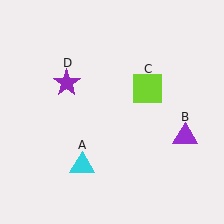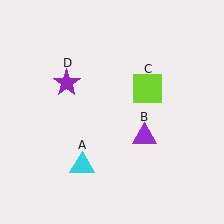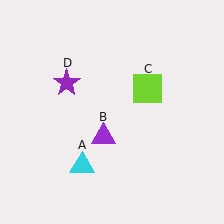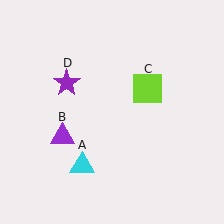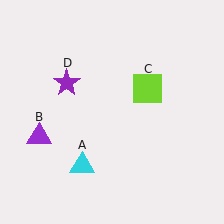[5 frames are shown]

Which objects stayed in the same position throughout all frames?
Cyan triangle (object A) and lime square (object C) and purple star (object D) remained stationary.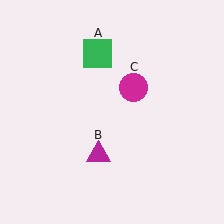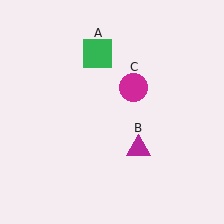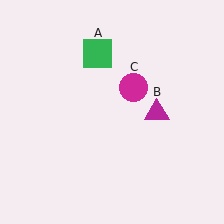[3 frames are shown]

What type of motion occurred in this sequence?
The magenta triangle (object B) rotated counterclockwise around the center of the scene.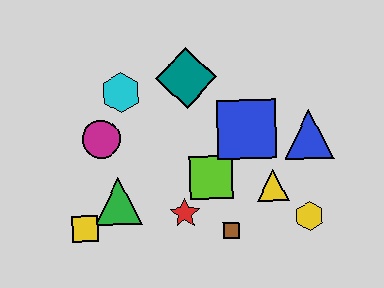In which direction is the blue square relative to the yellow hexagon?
The blue square is above the yellow hexagon.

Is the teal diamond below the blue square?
No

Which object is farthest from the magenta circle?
The yellow hexagon is farthest from the magenta circle.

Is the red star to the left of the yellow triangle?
Yes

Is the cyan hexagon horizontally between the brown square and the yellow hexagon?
No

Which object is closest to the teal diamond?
The cyan hexagon is closest to the teal diamond.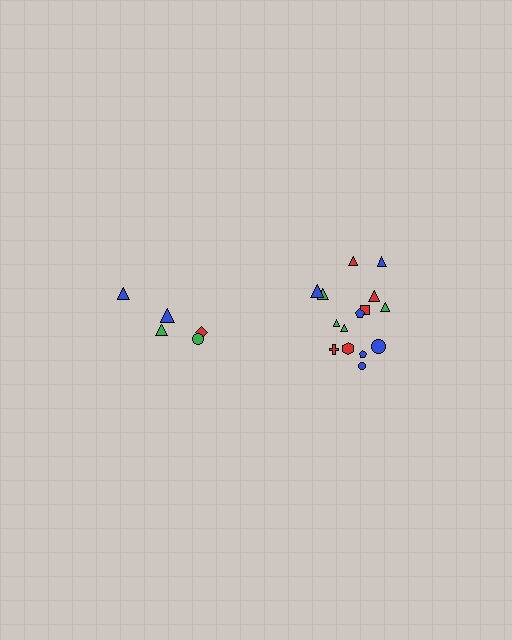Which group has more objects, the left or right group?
The right group.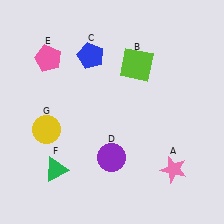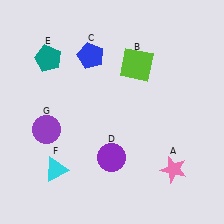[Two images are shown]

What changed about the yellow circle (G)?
In Image 1, G is yellow. In Image 2, it changed to purple.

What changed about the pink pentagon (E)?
In Image 1, E is pink. In Image 2, it changed to teal.